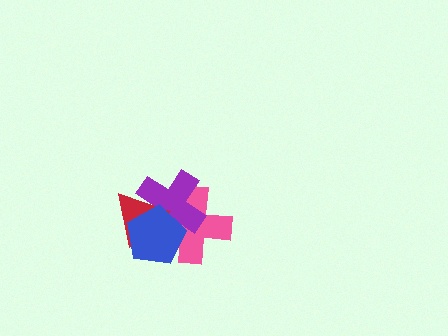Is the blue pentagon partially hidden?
No, no other shape covers it.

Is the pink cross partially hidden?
Yes, it is partially covered by another shape.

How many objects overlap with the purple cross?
3 objects overlap with the purple cross.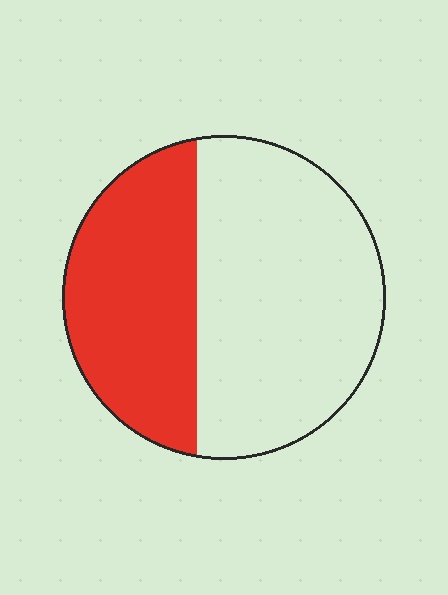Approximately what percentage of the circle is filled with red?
Approximately 40%.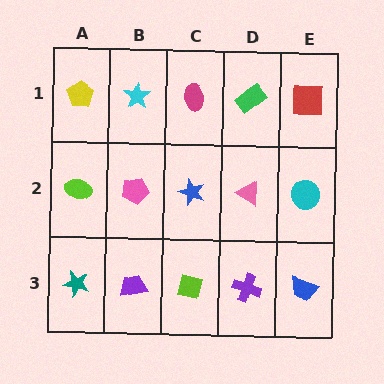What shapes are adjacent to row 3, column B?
A pink pentagon (row 2, column B), a teal star (row 3, column A), a lime square (row 3, column C).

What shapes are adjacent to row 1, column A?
A lime ellipse (row 2, column A), a cyan star (row 1, column B).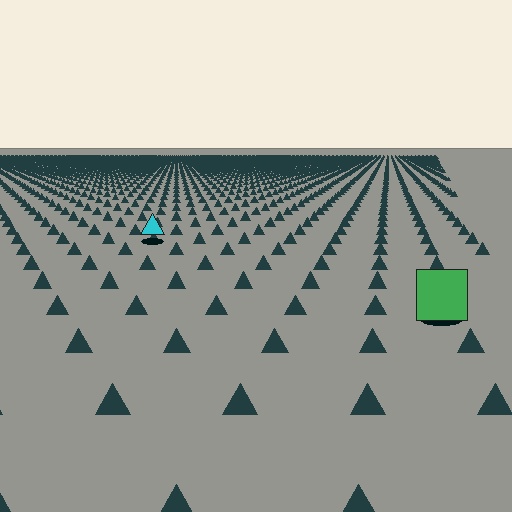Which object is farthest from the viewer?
The cyan triangle is farthest from the viewer. It appears smaller and the ground texture around it is denser.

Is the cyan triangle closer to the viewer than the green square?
No. The green square is closer — you can tell from the texture gradient: the ground texture is coarser near it.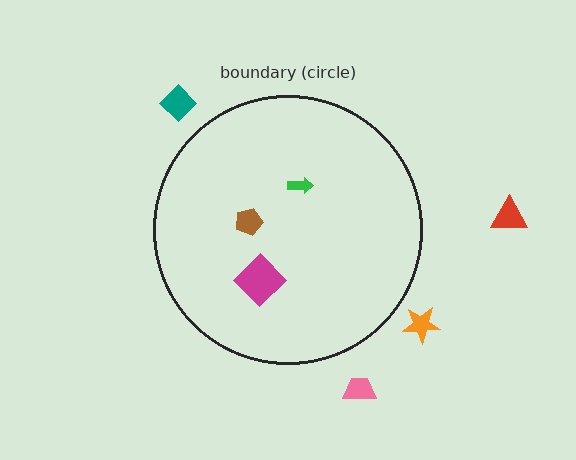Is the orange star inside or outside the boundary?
Outside.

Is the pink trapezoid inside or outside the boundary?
Outside.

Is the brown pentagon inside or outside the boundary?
Inside.